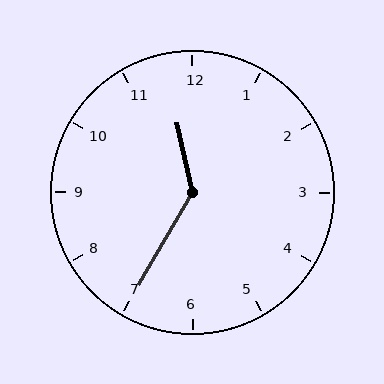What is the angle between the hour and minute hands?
Approximately 138 degrees.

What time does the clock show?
11:35.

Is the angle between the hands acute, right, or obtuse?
It is obtuse.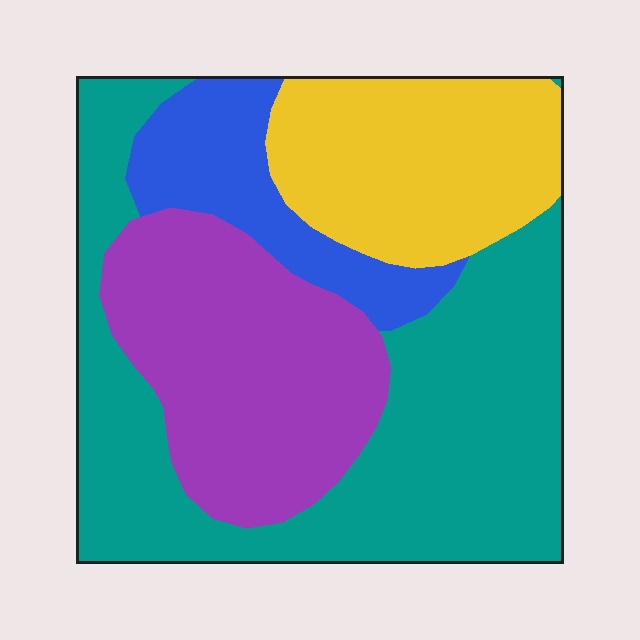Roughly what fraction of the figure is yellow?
Yellow takes up less than a quarter of the figure.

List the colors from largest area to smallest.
From largest to smallest: teal, purple, yellow, blue.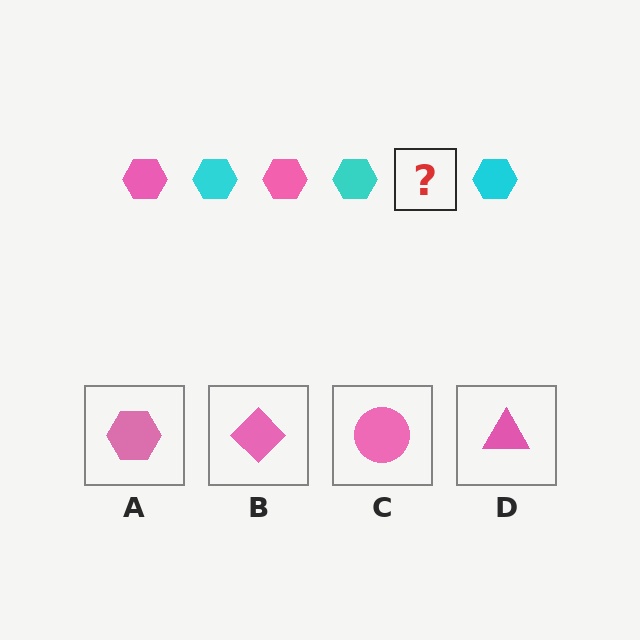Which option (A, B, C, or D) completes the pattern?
A.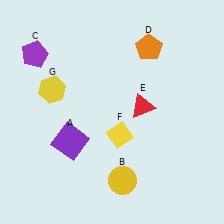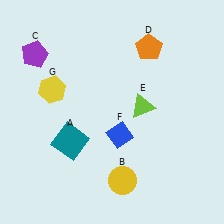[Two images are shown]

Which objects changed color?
A changed from purple to teal. E changed from red to lime. F changed from yellow to blue.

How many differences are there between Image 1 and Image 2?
There are 3 differences between the two images.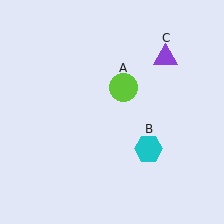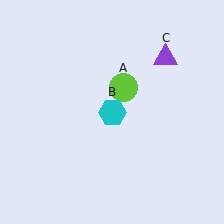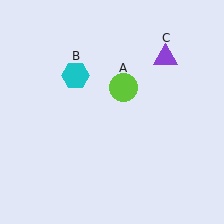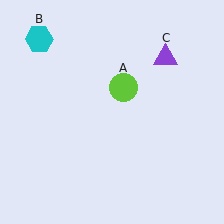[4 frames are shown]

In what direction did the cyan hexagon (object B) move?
The cyan hexagon (object B) moved up and to the left.